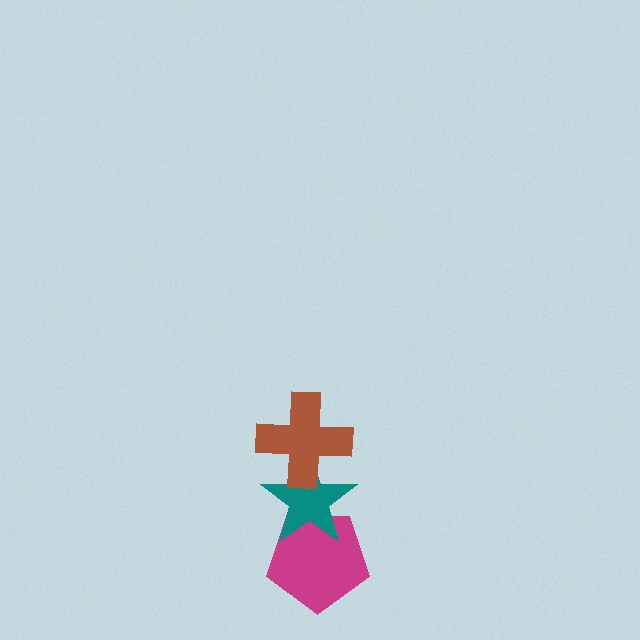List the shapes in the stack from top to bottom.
From top to bottom: the brown cross, the teal star, the magenta pentagon.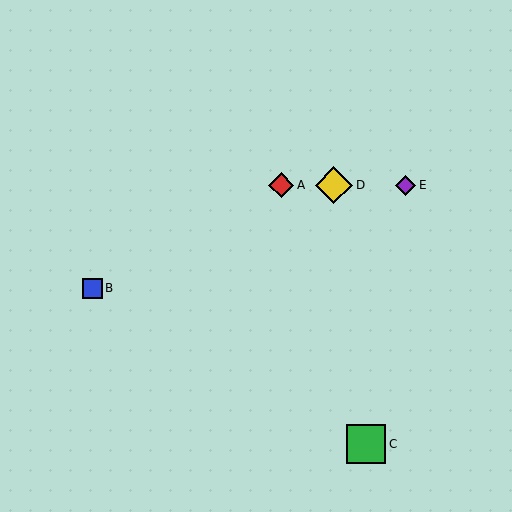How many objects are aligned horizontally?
3 objects (A, D, E) are aligned horizontally.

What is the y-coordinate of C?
Object C is at y≈444.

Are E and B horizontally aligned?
No, E is at y≈185 and B is at y≈288.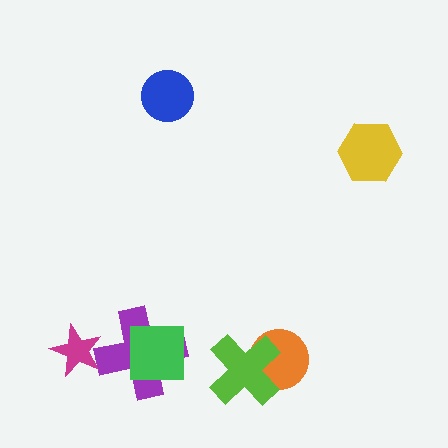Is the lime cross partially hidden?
No, no other shape covers it.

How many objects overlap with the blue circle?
0 objects overlap with the blue circle.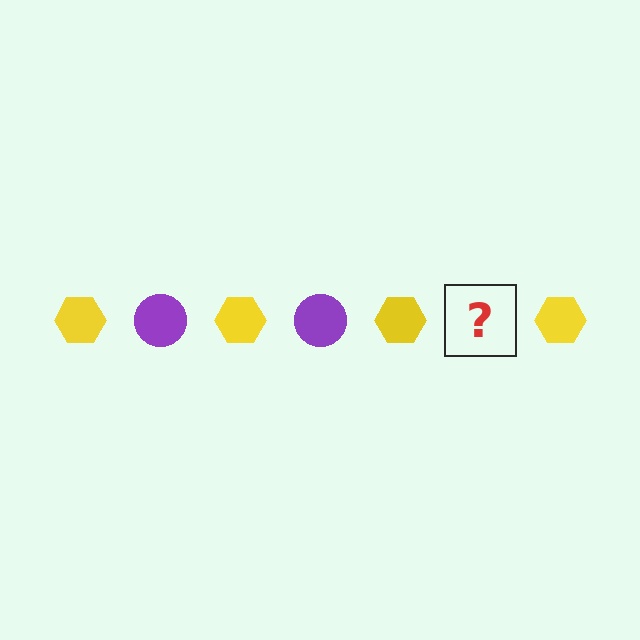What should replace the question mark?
The question mark should be replaced with a purple circle.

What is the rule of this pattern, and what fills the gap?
The rule is that the pattern alternates between yellow hexagon and purple circle. The gap should be filled with a purple circle.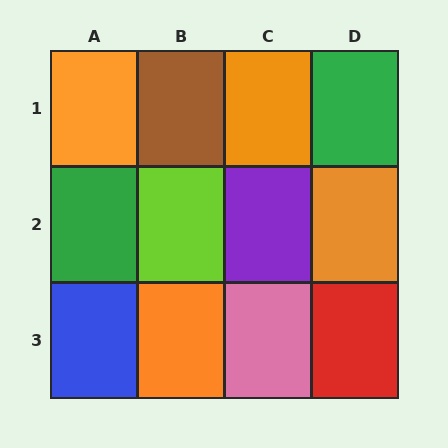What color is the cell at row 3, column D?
Red.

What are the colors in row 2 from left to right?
Green, lime, purple, orange.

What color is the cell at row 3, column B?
Orange.